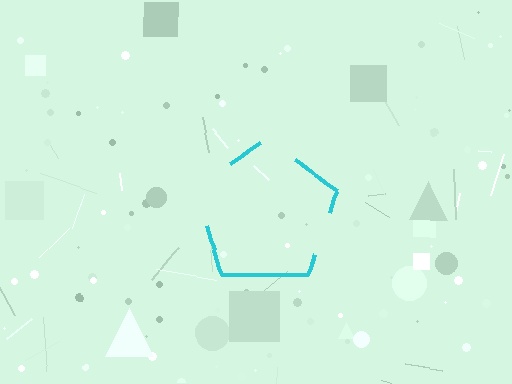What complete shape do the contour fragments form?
The contour fragments form a pentagon.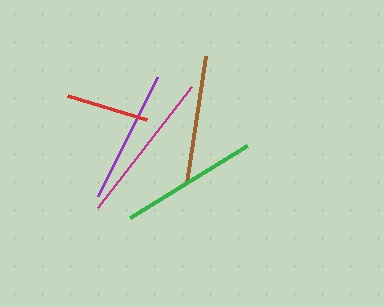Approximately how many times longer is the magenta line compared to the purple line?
The magenta line is approximately 1.1 times the length of the purple line.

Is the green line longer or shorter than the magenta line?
The magenta line is longer than the green line.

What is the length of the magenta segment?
The magenta segment is approximately 153 pixels long.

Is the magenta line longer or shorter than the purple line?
The magenta line is longer than the purple line.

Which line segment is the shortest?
The red line is the shortest at approximately 83 pixels.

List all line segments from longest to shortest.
From longest to shortest: magenta, green, purple, brown, red.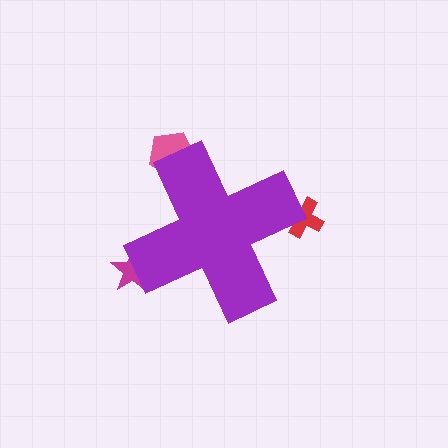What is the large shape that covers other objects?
A purple cross.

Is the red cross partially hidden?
Yes, the red cross is partially hidden behind the purple cross.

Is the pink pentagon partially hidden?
Yes, the pink pentagon is partially hidden behind the purple cross.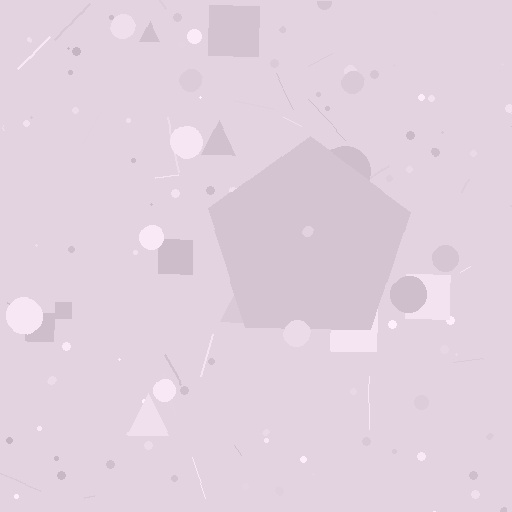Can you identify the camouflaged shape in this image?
The camouflaged shape is a pentagon.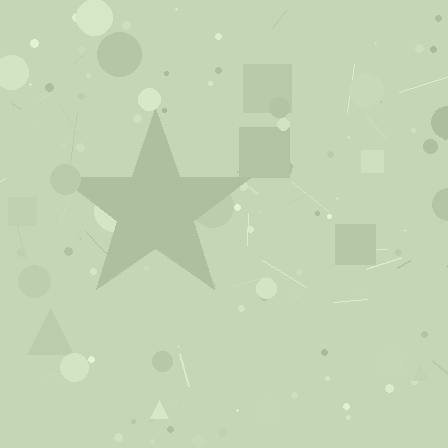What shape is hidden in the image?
A star is hidden in the image.